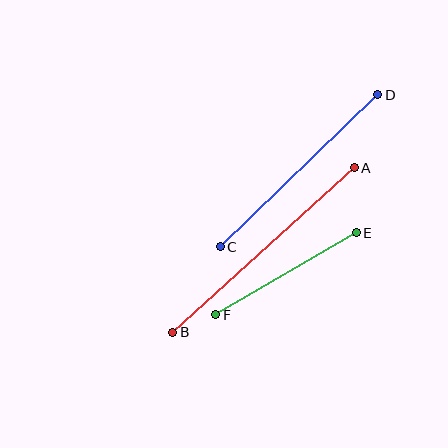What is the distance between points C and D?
The distance is approximately 219 pixels.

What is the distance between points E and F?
The distance is approximately 163 pixels.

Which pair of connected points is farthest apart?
Points A and B are farthest apart.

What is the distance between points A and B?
The distance is approximately 245 pixels.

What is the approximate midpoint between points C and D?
The midpoint is at approximately (299, 171) pixels.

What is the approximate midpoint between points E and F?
The midpoint is at approximately (286, 274) pixels.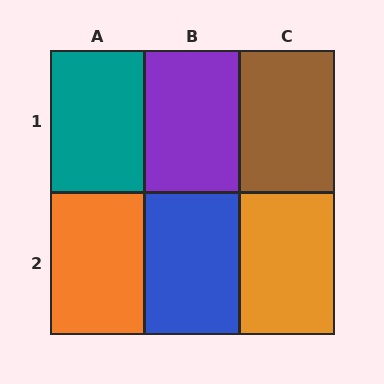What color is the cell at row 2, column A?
Orange.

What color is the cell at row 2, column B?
Blue.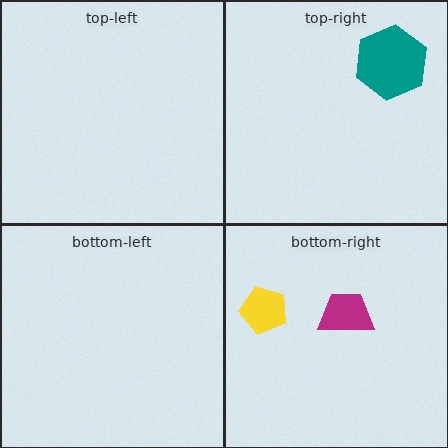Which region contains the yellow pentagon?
The bottom-right region.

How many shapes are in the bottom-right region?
2.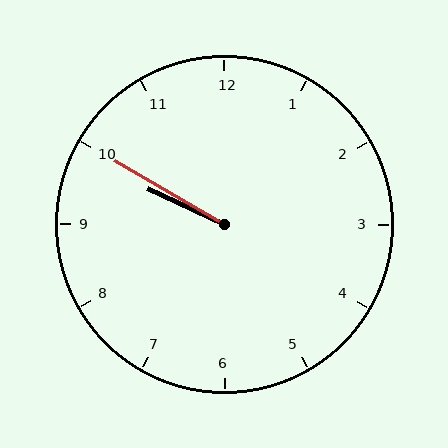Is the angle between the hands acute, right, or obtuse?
It is acute.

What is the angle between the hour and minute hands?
Approximately 5 degrees.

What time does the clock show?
9:50.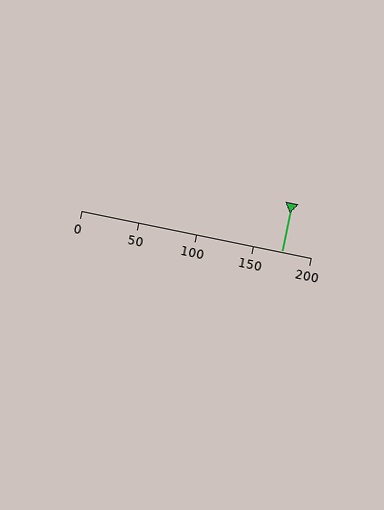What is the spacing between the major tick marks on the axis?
The major ticks are spaced 50 apart.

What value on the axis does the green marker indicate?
The marker indicates approximately 175.